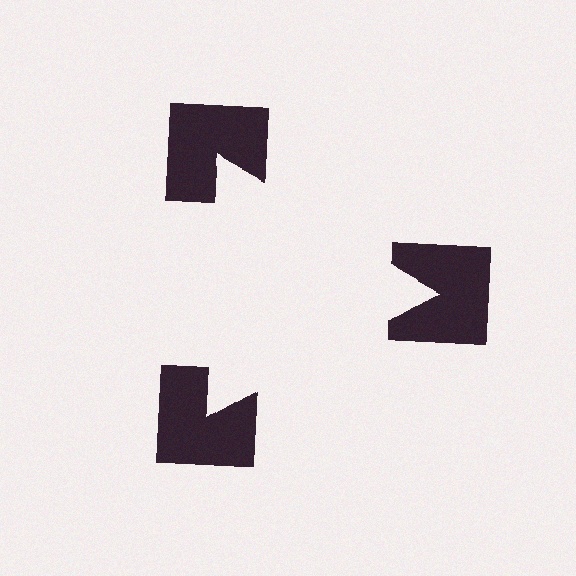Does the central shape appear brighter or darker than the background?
It typically appears slightly brighter than the background, even though no actual brightness change is drawn.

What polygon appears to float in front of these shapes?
An illusory triangle — its edges are inferred from the aligned wedge cuts in the notched squares, not physically drawn.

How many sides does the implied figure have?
3 sides.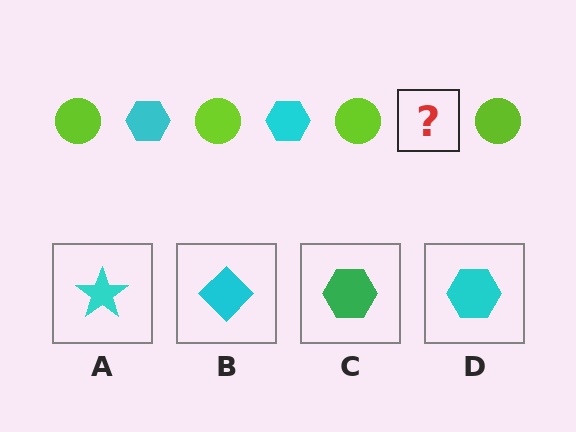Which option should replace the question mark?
Option D.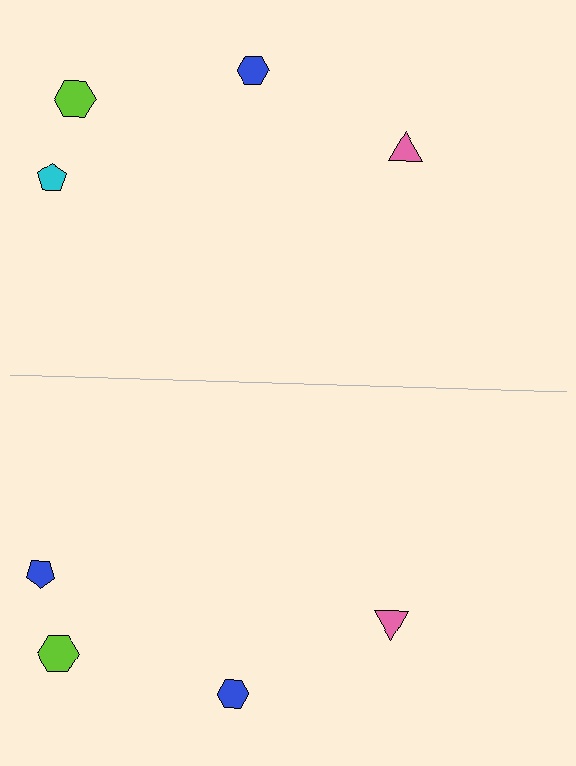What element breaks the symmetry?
The blue pentagon on the bottom side breaks the symmetry — its mirror counterpart is cyan.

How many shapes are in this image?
There are 8 shapes in this image.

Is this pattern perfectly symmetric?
No, the pattern is not perfectly symmetric. The blue pentagon on the bottom side breaks the symmetry — its mirror counterpart is cyan.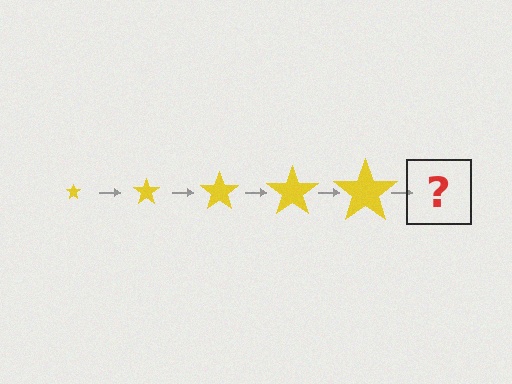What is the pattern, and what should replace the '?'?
The pattern is that the star gets progressively larger each step. The '?' should be a yellow star, larger than the previous one.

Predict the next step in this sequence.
The next step is a yellow star, larger than the previous one.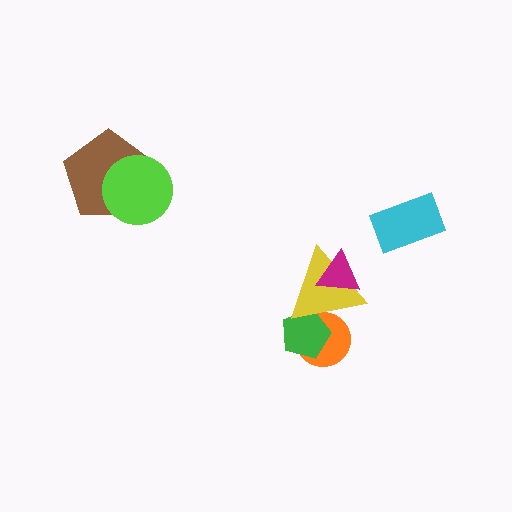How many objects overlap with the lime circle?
1 object overlaps with the lime circle.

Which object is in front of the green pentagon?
The yellow triangle is in front of the green pentagon.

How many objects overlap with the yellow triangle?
3 objects overlap with the yellow triangle.